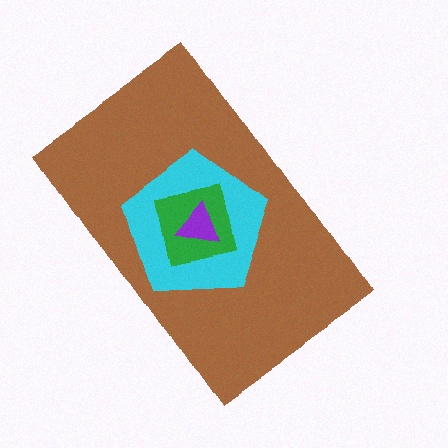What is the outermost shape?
The brown rectangle.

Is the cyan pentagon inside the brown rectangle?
Yes.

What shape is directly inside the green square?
The purple triangle.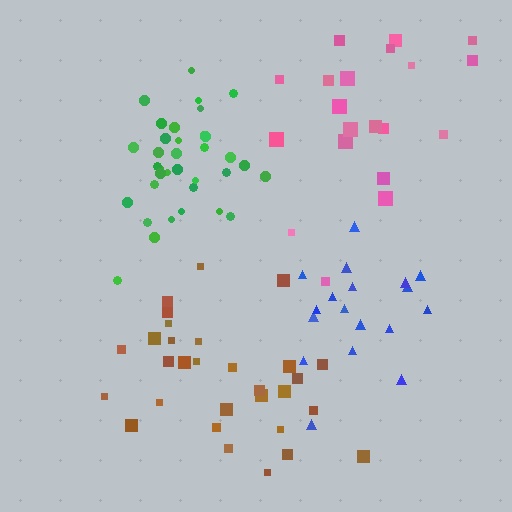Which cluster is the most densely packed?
Green.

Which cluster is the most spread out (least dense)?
Pink.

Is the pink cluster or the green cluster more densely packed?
Green.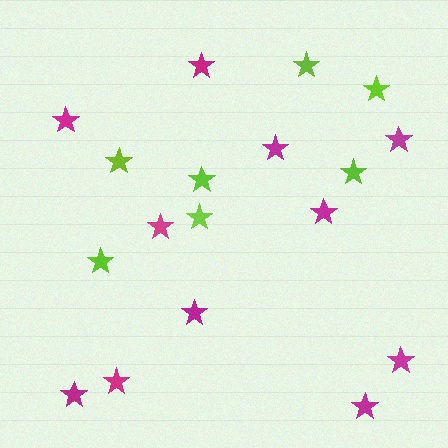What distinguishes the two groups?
There are 2 groups: one group of lime stars (7) and one group of magenta stars (11).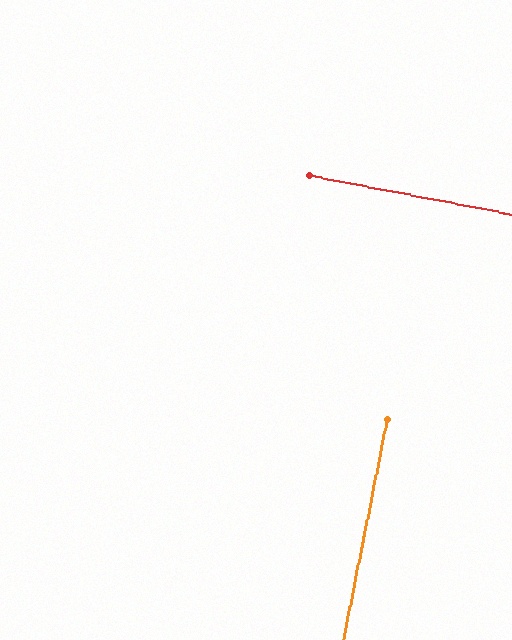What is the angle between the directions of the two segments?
Approximately 90 degrees.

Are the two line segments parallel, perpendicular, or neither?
Perpendicular — they meet at approximately 90°.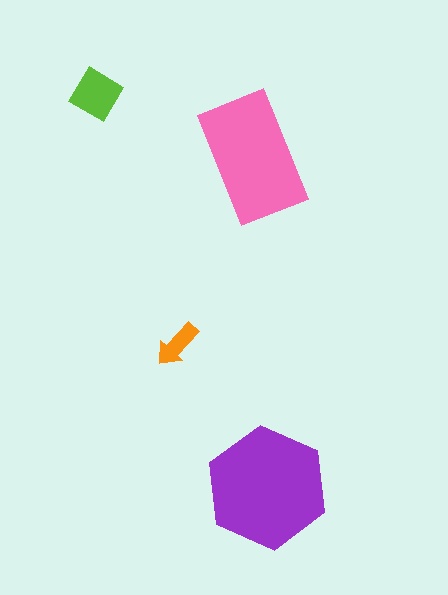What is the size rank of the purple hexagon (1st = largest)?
1st.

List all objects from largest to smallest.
The purple hexagon, the pink rectangle, the lime diamond, the orange arrow.